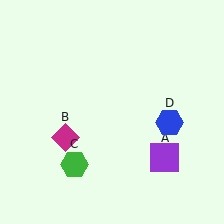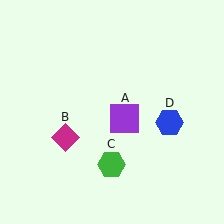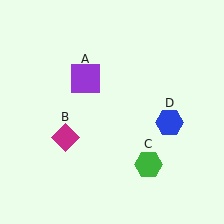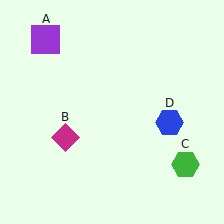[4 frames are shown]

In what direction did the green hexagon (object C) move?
The green hexagon (object C) moved right.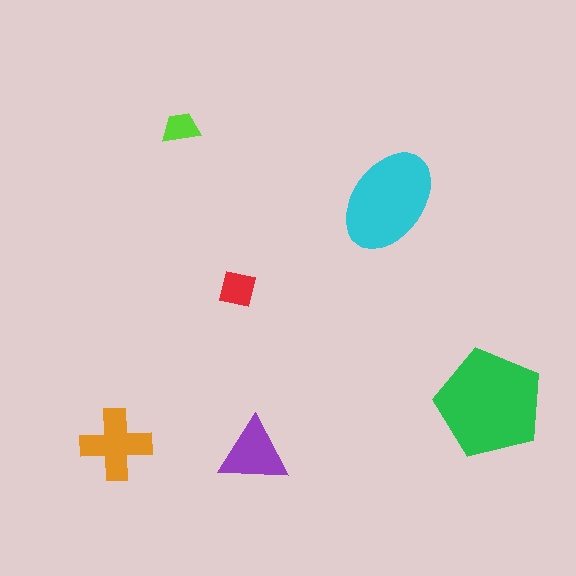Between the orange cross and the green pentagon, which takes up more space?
The green pentagon.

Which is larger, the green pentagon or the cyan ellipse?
The green pentagon.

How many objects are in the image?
There are 6 objects in the image.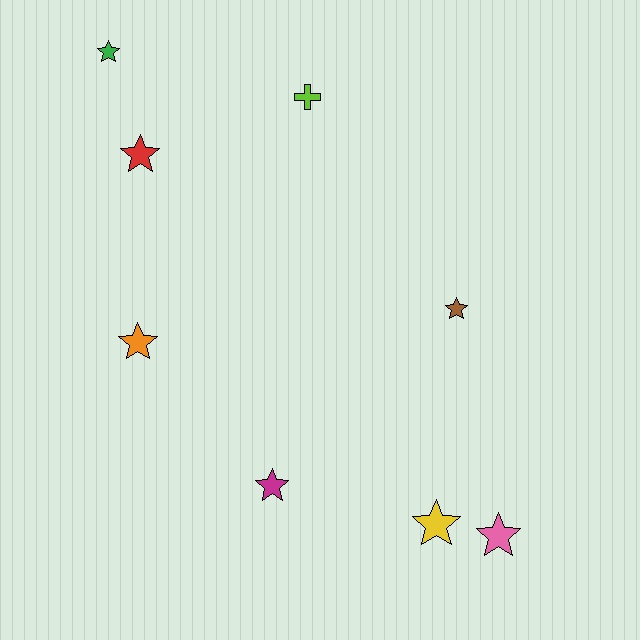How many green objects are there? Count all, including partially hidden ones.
There is 1 green object.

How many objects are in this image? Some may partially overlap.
There are 8 objects.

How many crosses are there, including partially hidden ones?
There is 1 cross.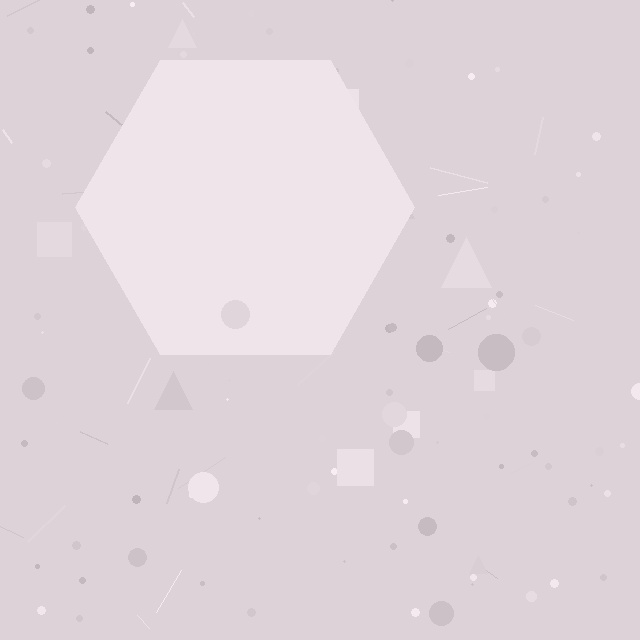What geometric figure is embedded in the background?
A hexagon is embedded in the background.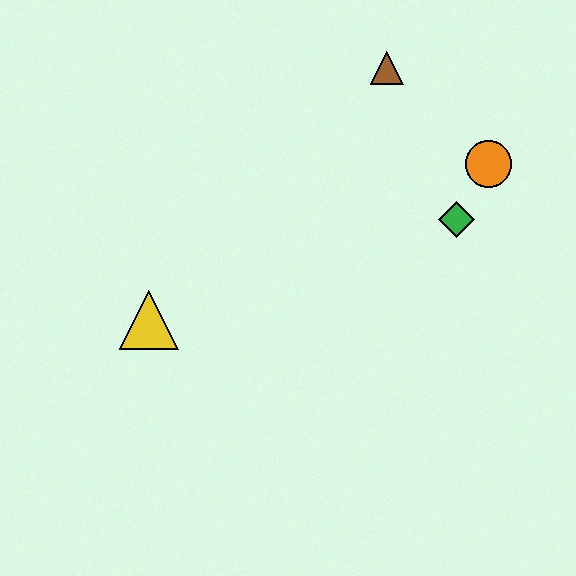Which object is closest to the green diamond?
The orange circle is closest to the green diamond.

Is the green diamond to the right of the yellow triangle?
Yes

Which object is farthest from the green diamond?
The yellow triangle is farthest from the green diamond.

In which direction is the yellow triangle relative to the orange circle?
The yellow triangle is to the left of the orange circle.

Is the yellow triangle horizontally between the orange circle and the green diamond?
No